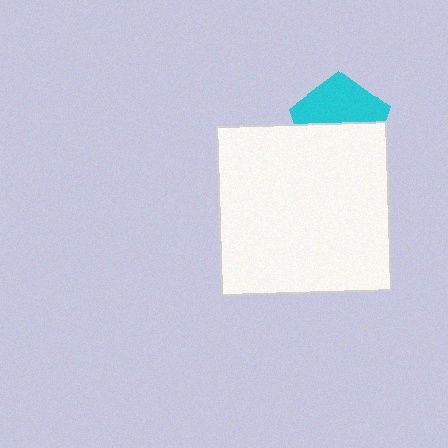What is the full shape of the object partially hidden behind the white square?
The partially hidden object is a cyan pentagon.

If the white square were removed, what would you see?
You would see the complete cyan pentagon.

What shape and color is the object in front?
The object in front is a white square.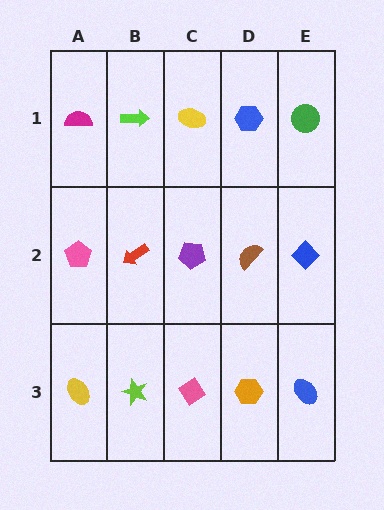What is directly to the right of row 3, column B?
A pink diamond.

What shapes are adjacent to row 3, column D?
A brown semicircle (row 2, column D), a pink diamond (row 3, column C), a blue ellipse (row 3, column E).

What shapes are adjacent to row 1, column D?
A brown semicircle (row 2, column D), a yellow ellipse (row 1, column C), a green circle (row 1, column E).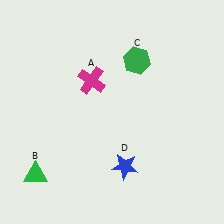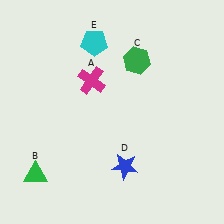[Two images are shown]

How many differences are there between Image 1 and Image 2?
There is 1 difference between the two images.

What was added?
A cyan pentagon (E) was added in Image 2.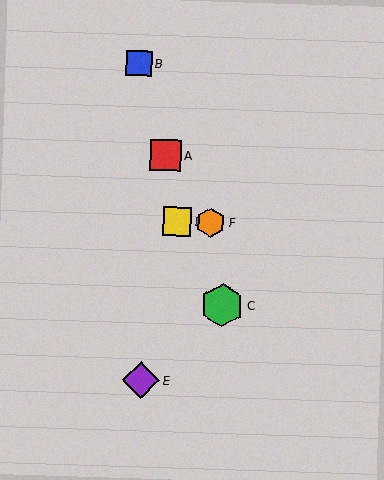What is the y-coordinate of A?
Object A is at y≈155.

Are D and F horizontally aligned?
Yes, both are at y≈221.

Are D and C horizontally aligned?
No, D is at y≈221 and C is at y≈305.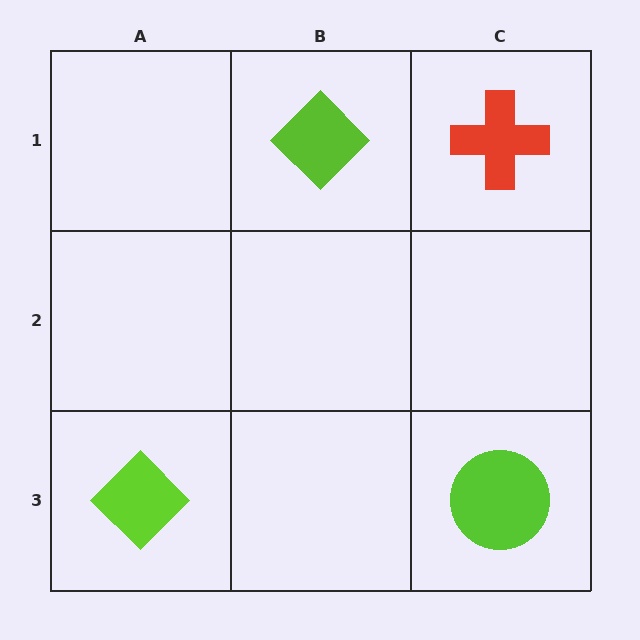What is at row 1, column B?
A lime diamond.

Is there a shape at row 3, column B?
No, that cell is empty.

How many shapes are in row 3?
2 shapes.